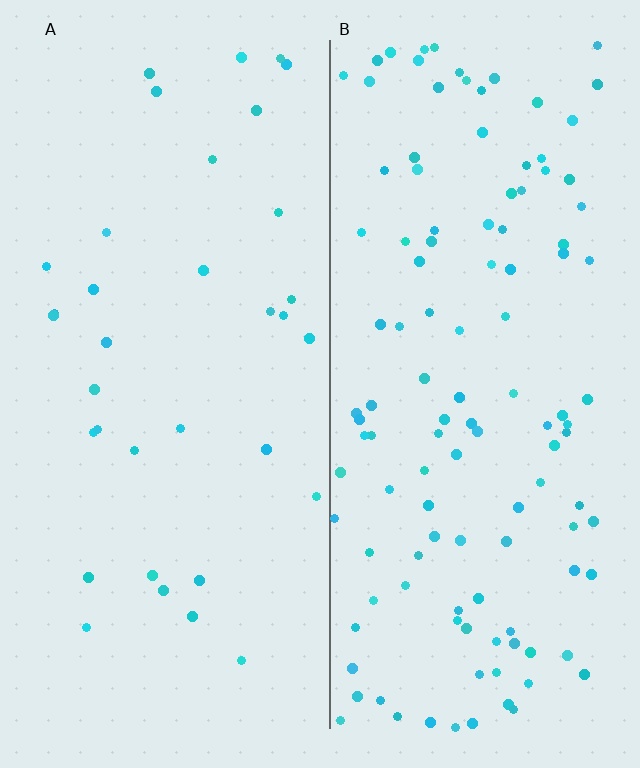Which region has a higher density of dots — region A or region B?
B (the right).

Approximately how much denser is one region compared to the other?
Approximately 3.4× — region B over region A.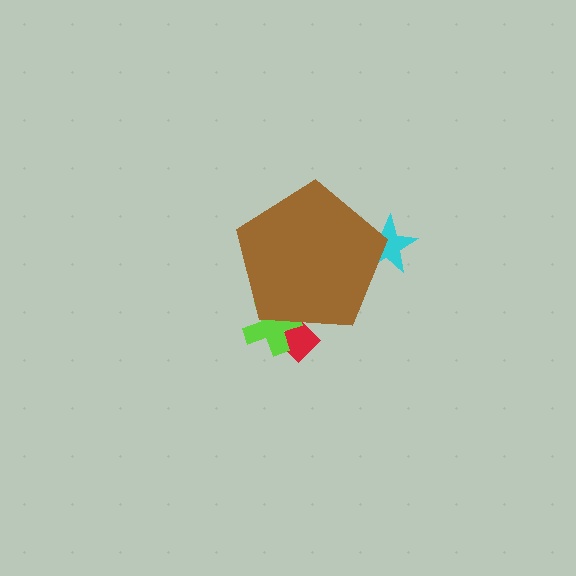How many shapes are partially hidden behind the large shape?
3 shapes are partially hidden.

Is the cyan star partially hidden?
Yes, the cyan star is partially hidden behind the brown pentagon.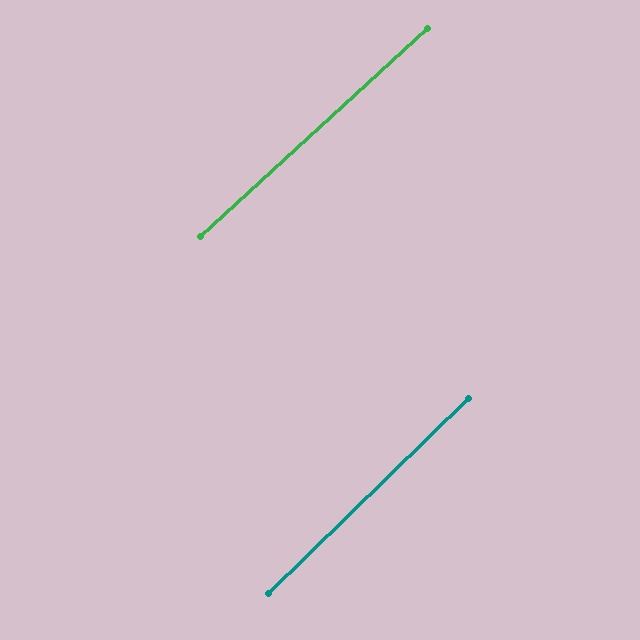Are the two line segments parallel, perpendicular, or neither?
Parallel — their directions differ by only 1.8°.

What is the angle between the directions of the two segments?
Approximately 2 degrees.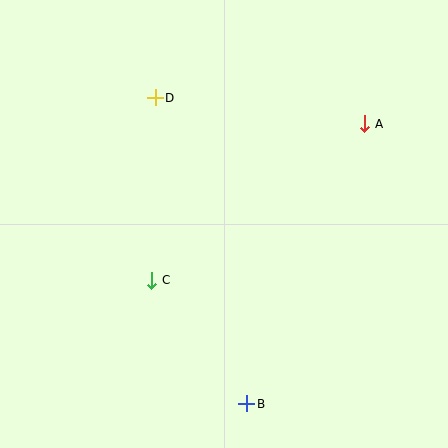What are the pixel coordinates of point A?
Point A is at (365, 124).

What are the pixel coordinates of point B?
Point B is at (247, 404).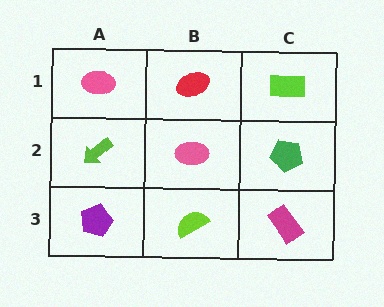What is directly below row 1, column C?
A green pentagon.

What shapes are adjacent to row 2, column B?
A red ellipse (row 1, column B), a lime semicircle (row 3, column B), a lime arrow (row 2, column A), a green pentagon (row 2, column C).